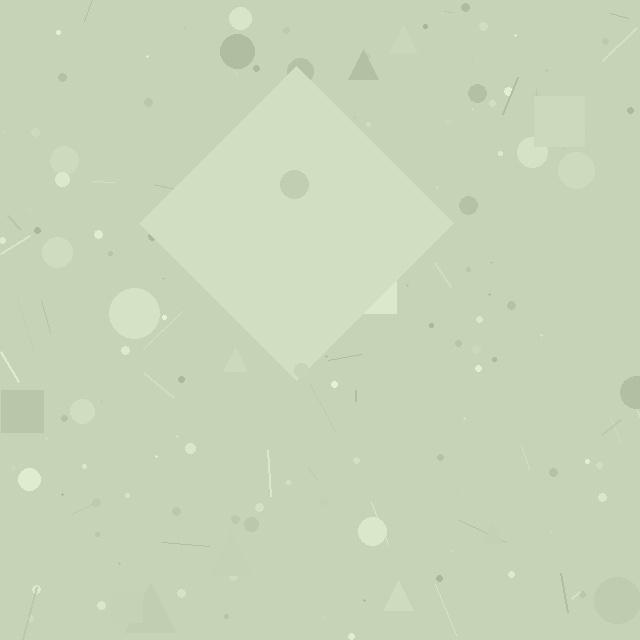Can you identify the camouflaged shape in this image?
The camouflaged shape is a diamond.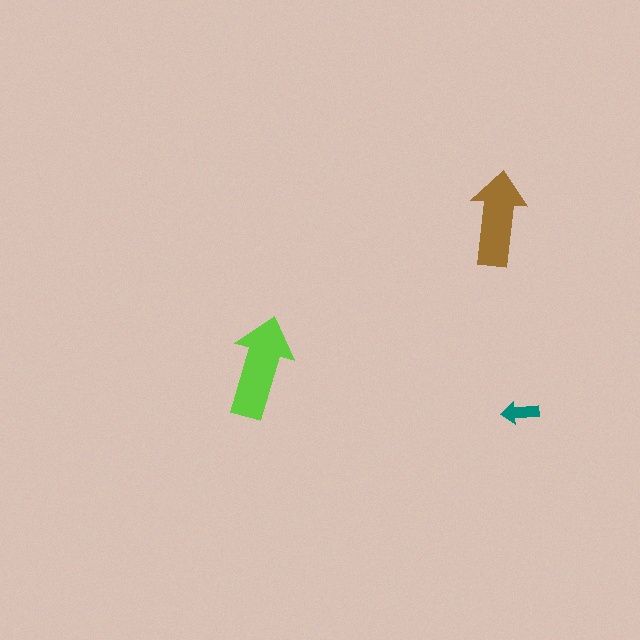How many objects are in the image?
There are 3 objects in the image.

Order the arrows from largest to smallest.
the lime one, the brown one, the teal one.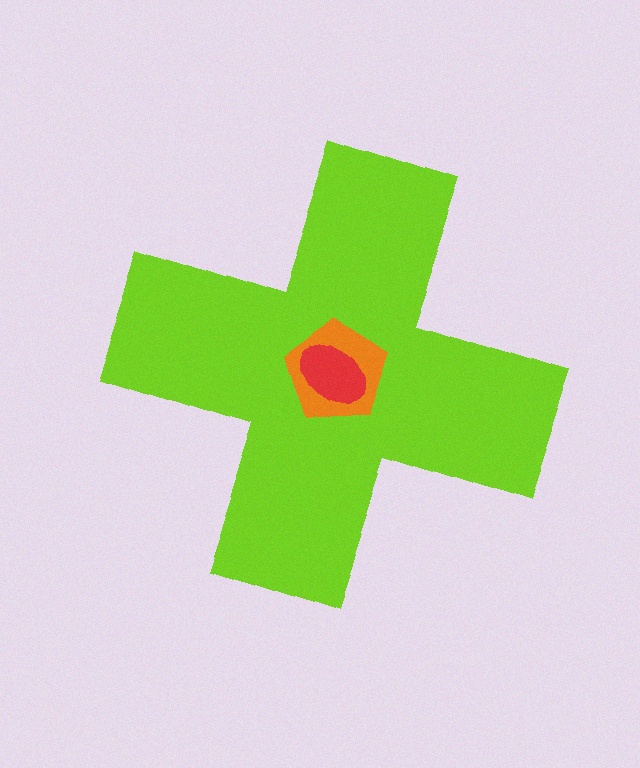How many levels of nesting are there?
3.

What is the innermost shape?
The red ellipse.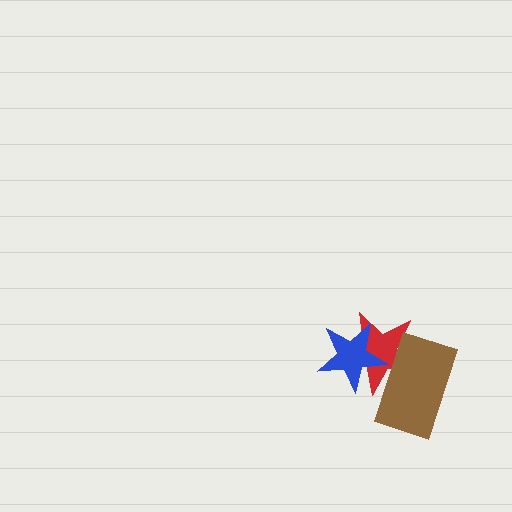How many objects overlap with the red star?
2 objects overlap with the red star.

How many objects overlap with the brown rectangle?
2 objects overlap with the brown rectangle.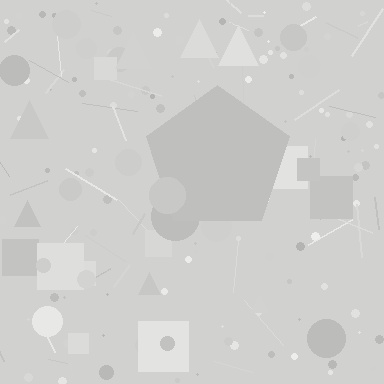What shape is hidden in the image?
A pentagon is hidden in the image.